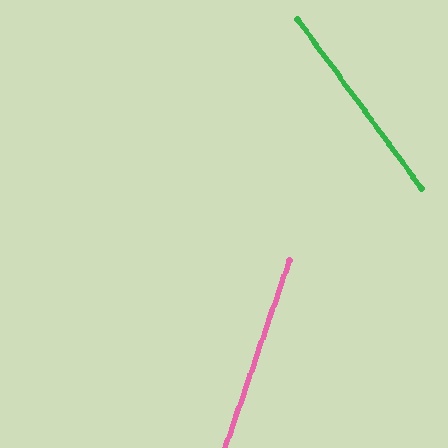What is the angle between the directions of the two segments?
Approximately 55 degrees.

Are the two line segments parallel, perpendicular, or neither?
Neither parallel nor perpendicular — they differ by about 55°.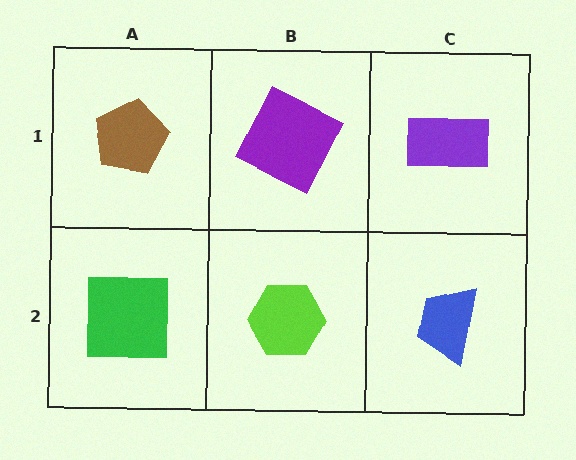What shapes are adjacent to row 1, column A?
A green square (row 2, column A), a purple square (row 1, column B).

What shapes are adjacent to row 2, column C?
A purple rectangle (row 1, column C), a lime hexagon (row 2, column B).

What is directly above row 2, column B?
A purple square.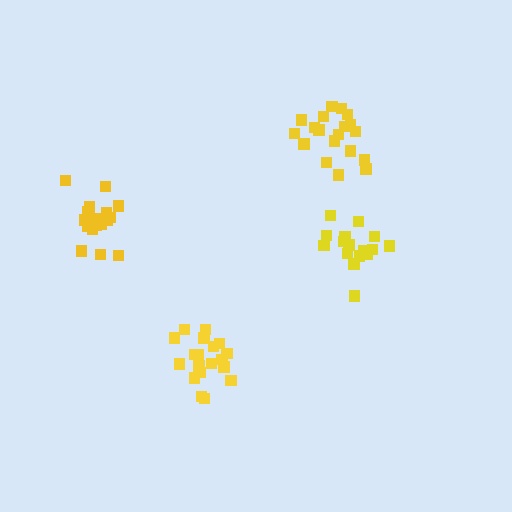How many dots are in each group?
Group 1: 19 dots, Group 2: 19 dots, Group 3: 19 dots, Group 4: 16 dots (73 total).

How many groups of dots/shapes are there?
There are 4 groups.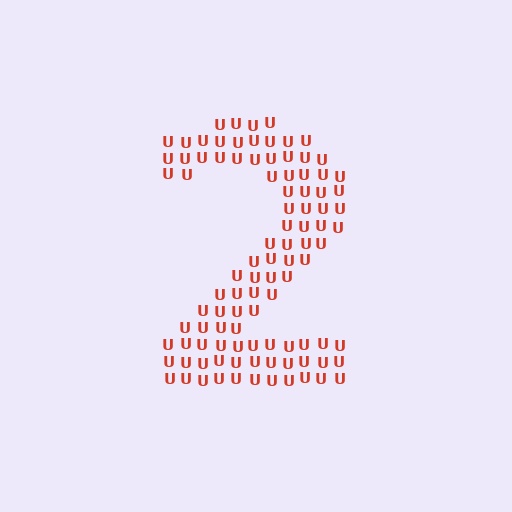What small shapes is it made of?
It is made of small letter U's.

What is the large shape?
The large shape is the digit 2.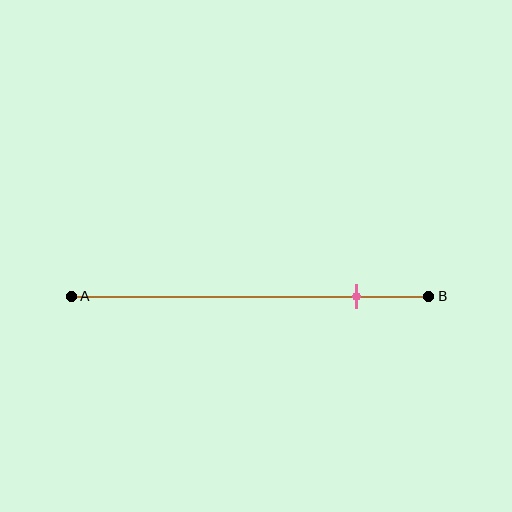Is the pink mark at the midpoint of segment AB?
No, the mark is at about 80% from A, not at the 50% midpoint.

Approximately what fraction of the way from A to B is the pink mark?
The pink mark is approximately 80% of the way from A to B.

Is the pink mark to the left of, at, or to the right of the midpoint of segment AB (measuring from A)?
The pink mark is to the right of the midpoint of segment AB.